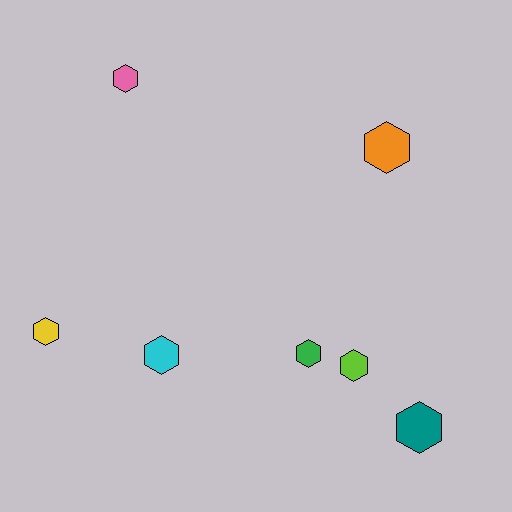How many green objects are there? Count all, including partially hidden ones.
There is 1 green object.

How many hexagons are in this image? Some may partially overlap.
There are 7 hexagons.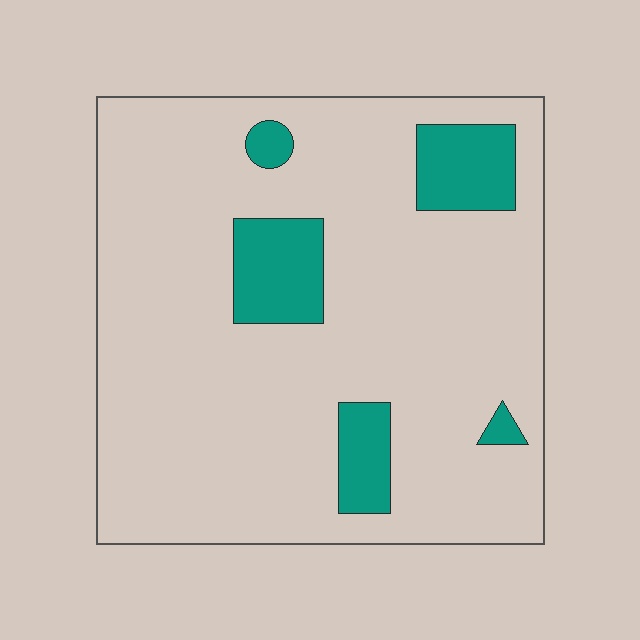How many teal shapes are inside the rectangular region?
5.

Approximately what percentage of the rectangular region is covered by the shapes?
Approximately 15%.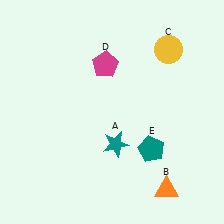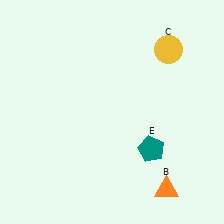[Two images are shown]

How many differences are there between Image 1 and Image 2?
There are 2 differences between the two images.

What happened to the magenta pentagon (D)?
The magenta pentagon (D) was removed in Image 2. It was in the top-left area of Image 1.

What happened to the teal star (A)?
The teal star (A) was removed in Image 2. It was in the bottom-right area of Image 1.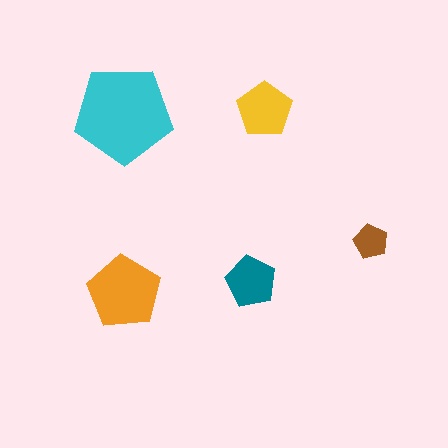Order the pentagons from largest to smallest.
the cyan one, the orange one, the yellow one, the teal one, the brown one.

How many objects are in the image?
There are 5 objects in the image.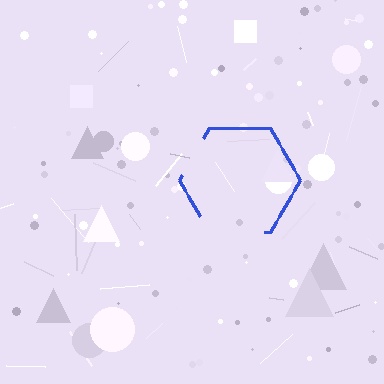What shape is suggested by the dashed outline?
The dashed outline suggests a hexagon.